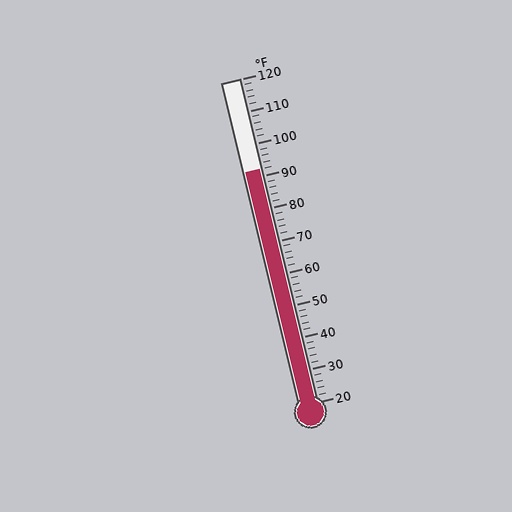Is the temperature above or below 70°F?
The temperature is above 70°F.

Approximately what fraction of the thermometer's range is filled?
The thermometer is filled to approximately 70% of its range.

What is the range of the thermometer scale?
The thermometer scale ranges from 20°F to 120°F.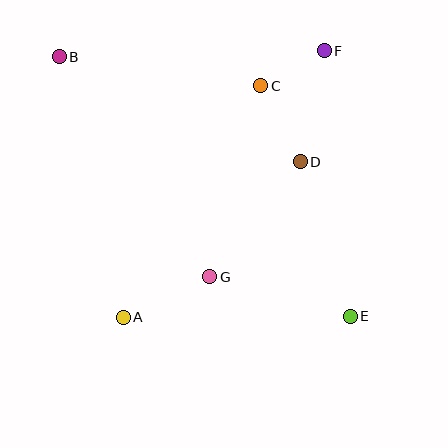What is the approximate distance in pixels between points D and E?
The distance between D and E is approximately 163 pixels.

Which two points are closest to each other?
Points C and F are closest to each other.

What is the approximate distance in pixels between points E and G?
The distance between E and G is approximately 146 pixels.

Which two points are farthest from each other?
Points B and E are farthest from each other.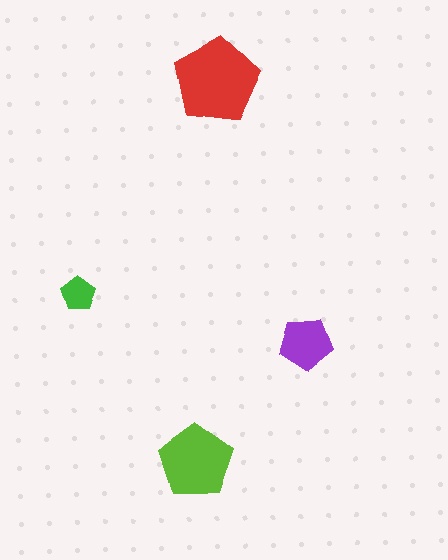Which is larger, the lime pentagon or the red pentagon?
The red one.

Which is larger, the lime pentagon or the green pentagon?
The lime one.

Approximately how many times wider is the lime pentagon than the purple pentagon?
About 1.5 times wider.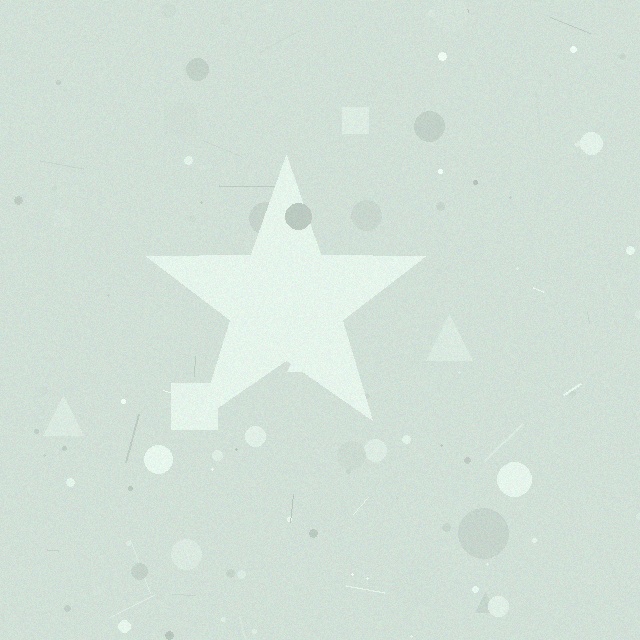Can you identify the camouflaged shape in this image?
The camouflaged shape is a star.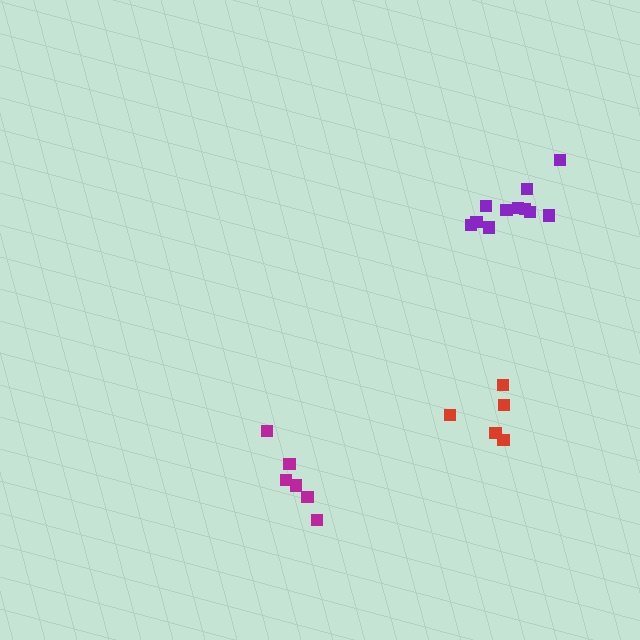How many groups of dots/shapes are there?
There are 3 groups.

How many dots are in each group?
Group 1: 11 dots, Group 2: 6 dots, Group 3: 5 dots (22 total).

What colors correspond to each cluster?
The clusters are colored: purple, magenta, red.